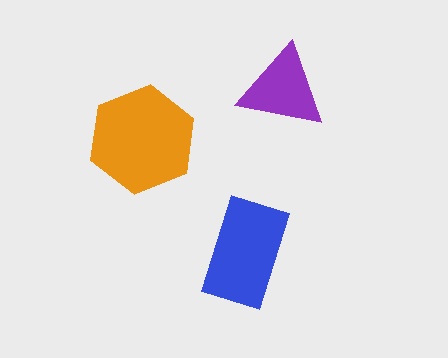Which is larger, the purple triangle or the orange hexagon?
The orange hexagon.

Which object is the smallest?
The purple triangle.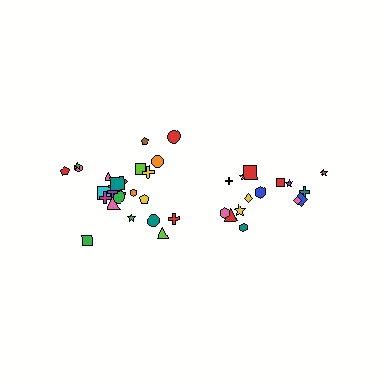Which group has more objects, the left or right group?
The left group.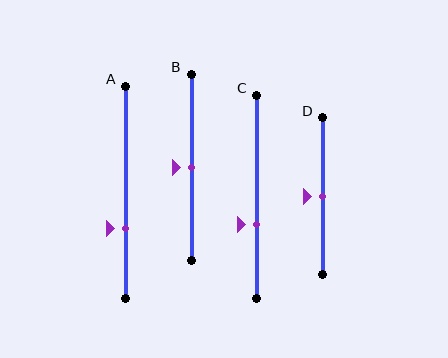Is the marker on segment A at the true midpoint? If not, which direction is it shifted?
No, the marker on segment A is shifted downward by about 17% of the segment length.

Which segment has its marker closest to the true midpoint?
Segment B has its marker closest to the true midpoint.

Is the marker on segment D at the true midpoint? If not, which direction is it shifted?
Yes, the marker on segment D is at the true midpoint.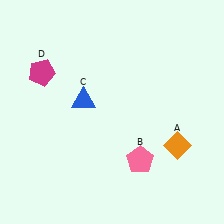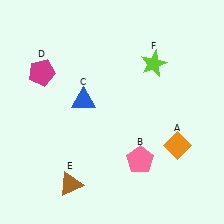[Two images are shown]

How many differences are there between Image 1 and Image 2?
There are 2 differences between the two images.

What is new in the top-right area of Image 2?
A lime star (F) was added in the top-right area of Image 2.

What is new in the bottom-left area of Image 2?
A brown triangle (E) was added in the bottom-left area of Image 2.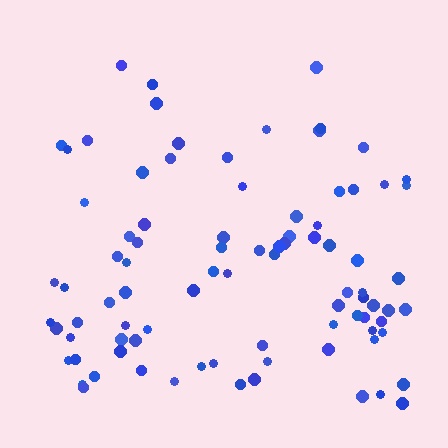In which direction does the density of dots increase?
From top to bottom, with the bottom side densest.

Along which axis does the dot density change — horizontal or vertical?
Vertical.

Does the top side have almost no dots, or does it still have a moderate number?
Still a moderate number, just noticeably fewer than the bottom.